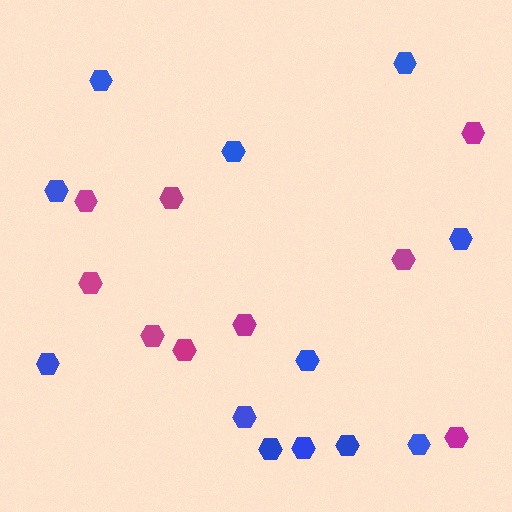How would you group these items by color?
There are 2 groups: one group of blue hexagons (12) and one group of magenta hexagons (9).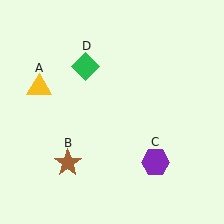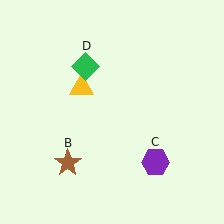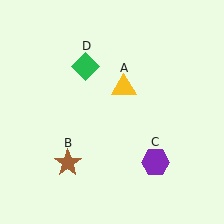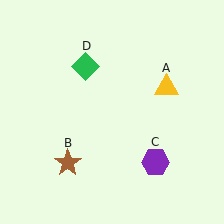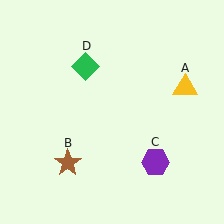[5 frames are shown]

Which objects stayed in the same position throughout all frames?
Brown star (object B) and purple hexagon (object C) and green diamond (object D) remained stationary.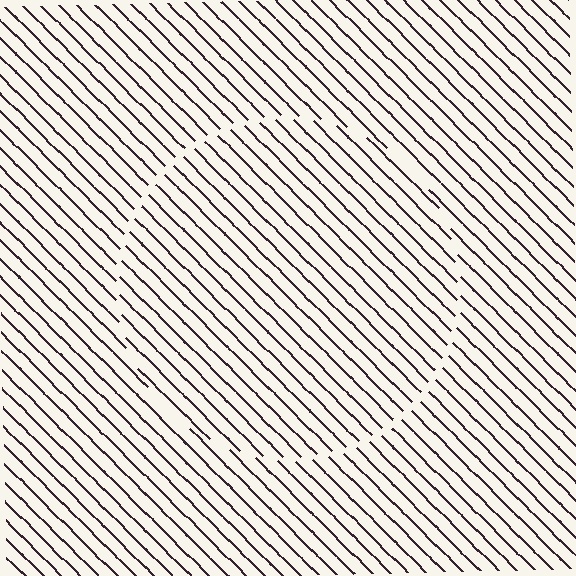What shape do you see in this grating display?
An illusory circle. The interior of the shape contains the same grating, shifted by half a period — the contour is defined by the phase discontinuity where line-ends from the inner and outer gratings abut.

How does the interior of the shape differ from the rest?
The interior of the shape contains the same grating, shifted by half a period — the contour is defined by the phase discontinuity where line-ends from the inner and outer gratings abut.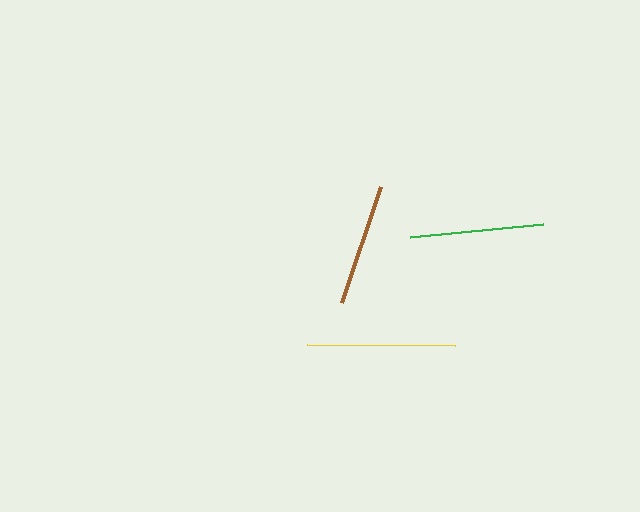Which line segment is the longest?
The yellow line is the longest at approximately 148 pixels.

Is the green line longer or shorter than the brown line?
The green line is longer than the brown line.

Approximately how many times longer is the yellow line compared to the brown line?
The yellow line is approximately 1.2 times the length of the brown line.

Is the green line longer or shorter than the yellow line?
The yellow line is longer than the green line.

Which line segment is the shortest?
The brown line is the shortest at approximately 123 pixels.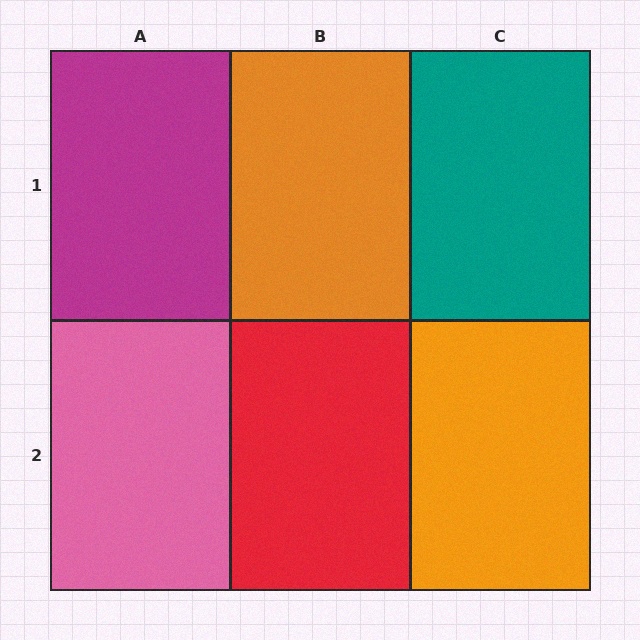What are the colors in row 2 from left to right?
Pink, red, orange.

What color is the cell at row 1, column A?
Magenta.